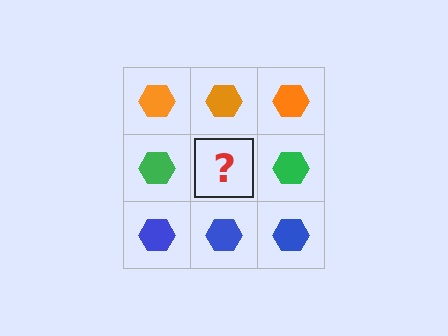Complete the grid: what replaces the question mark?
The question mark should be replaced with a green hexagon.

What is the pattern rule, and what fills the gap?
The rule is that each row has a consistent color. The gap should be filled with a green hexagon.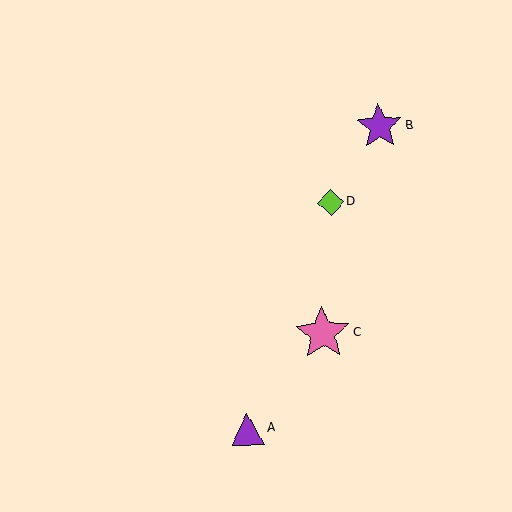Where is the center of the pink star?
The center of the pink star is at (323, 333).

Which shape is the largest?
The pink star (labeled C) is the largest.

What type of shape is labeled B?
Shape B is a purple star.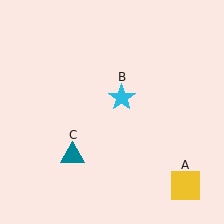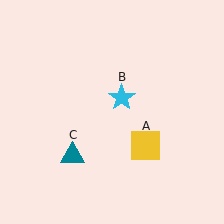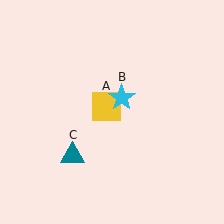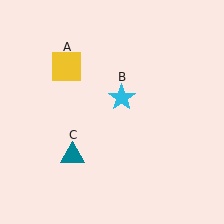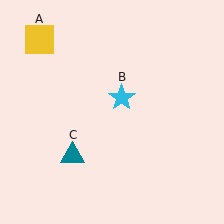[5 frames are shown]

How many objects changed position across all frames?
1 object changed position: yellow square (object A).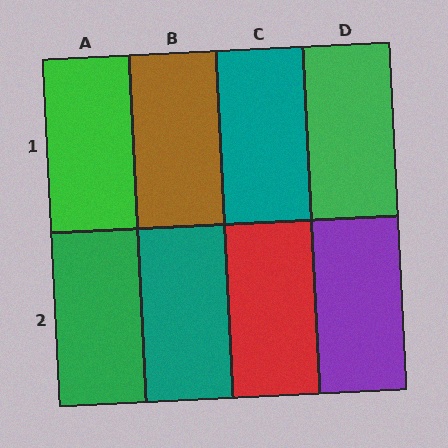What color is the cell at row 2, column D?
Purple.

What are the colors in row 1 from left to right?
Green, brown, teal, green.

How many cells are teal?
2 cells are teal.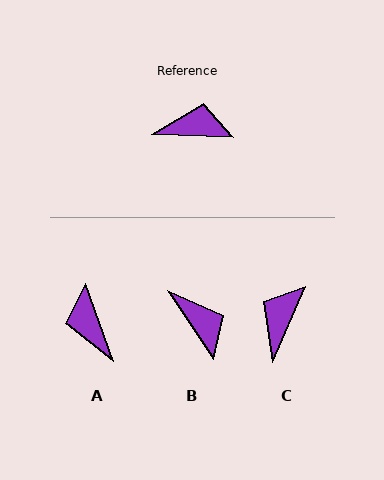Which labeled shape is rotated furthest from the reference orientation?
A, about 112 degrees away.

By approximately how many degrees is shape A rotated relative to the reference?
Approximately 112 degrees counter-clockwise.